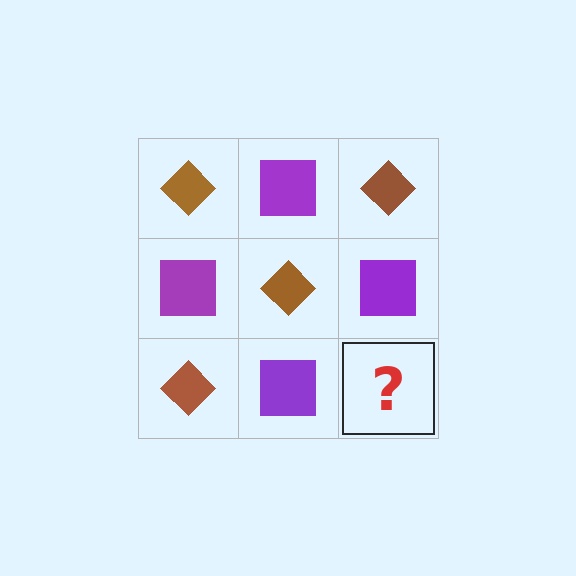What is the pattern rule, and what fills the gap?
The rule is that it alternates brown diamond and purple square in a checkerboard pattern. The gap should be filled with a brown diamond.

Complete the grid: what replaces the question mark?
The question mark should be replaced with a brown diamond.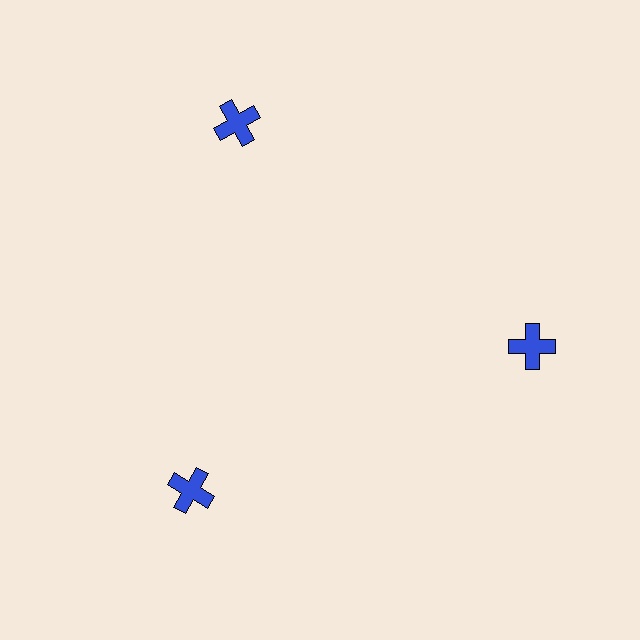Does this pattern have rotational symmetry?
Yes, this pattern has 3-fold rotational symmetry. It looks the same after rotating 120 degrees around the center.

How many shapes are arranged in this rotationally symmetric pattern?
There are 3 shapes, arranged in 3 groups of 1.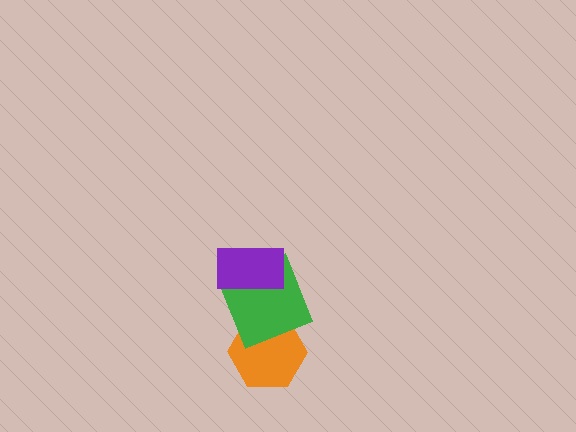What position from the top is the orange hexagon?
The orange hexagon is 3rd from the top.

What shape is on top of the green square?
The purple rectangle is on top of the green square.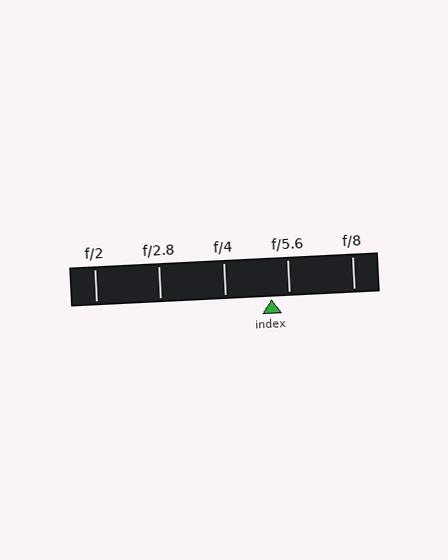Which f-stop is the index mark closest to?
The index mark is closest to f/5.6.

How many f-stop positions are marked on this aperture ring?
There are 5 f-stop positions marked.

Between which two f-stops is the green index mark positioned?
The index mark is between f/4 and f/5.6.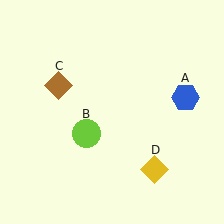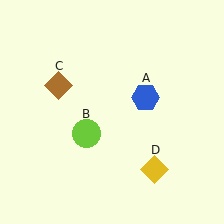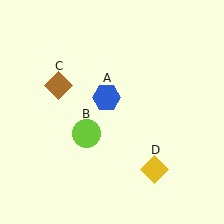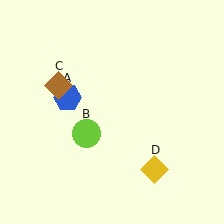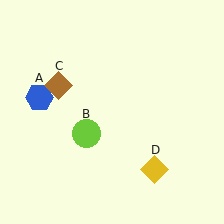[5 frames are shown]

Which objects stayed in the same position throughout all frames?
Lime circle (object B) and brown diamond (object C) and yellow diamond (object D) remained stationary.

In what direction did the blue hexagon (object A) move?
The blue hexagon (object A) moved left.